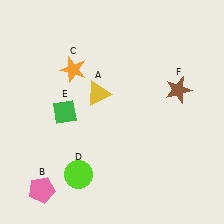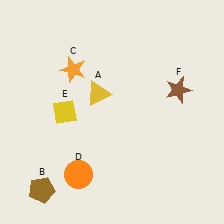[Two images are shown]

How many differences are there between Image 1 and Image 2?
There are 3 differences between the two images.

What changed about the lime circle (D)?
In Image 1, D is lime. In Image 2, it changed to orange.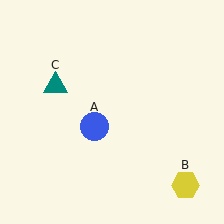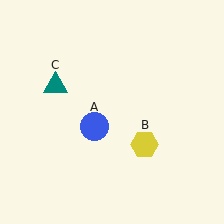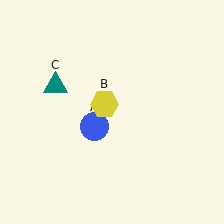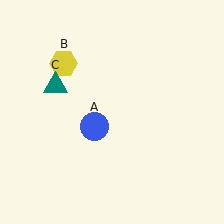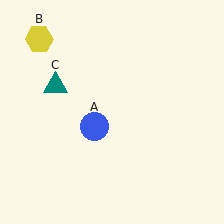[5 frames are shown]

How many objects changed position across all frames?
1 object changed position: yellow hexagon (object B).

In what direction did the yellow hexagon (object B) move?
The yellow hexagon (object B) moved up and to the left.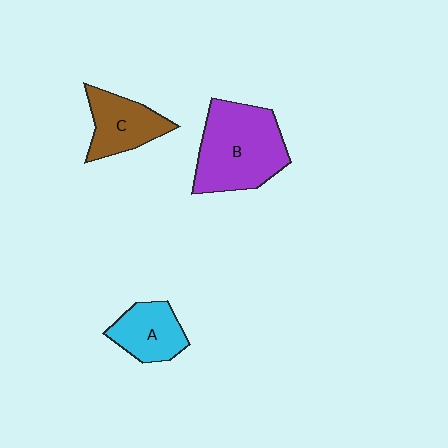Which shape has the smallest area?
Shape A (cyan).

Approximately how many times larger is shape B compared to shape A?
Approximately 1.9 times.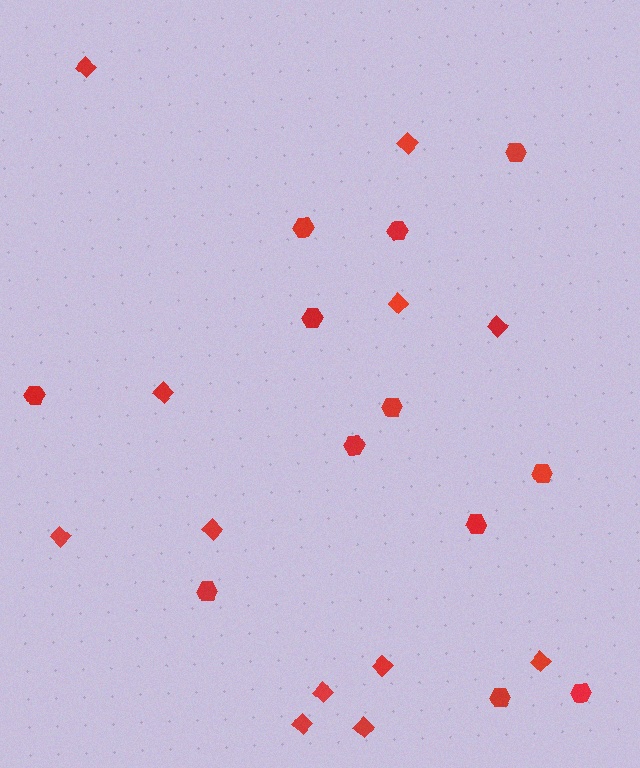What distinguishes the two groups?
There are 2 groups: one group of hexagons (12) and one group of diamonds (12).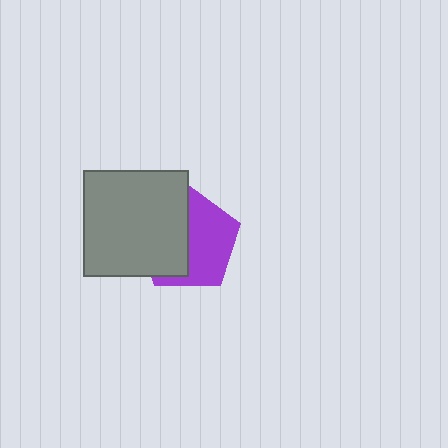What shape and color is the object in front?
The object in front is a gray square.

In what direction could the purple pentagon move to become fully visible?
The purple pentagon could move right. That would shift it out from behind the gray square entirely.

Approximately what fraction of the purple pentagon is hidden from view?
Roughly 49% of the purple pentagon is hidden behind the gray square.